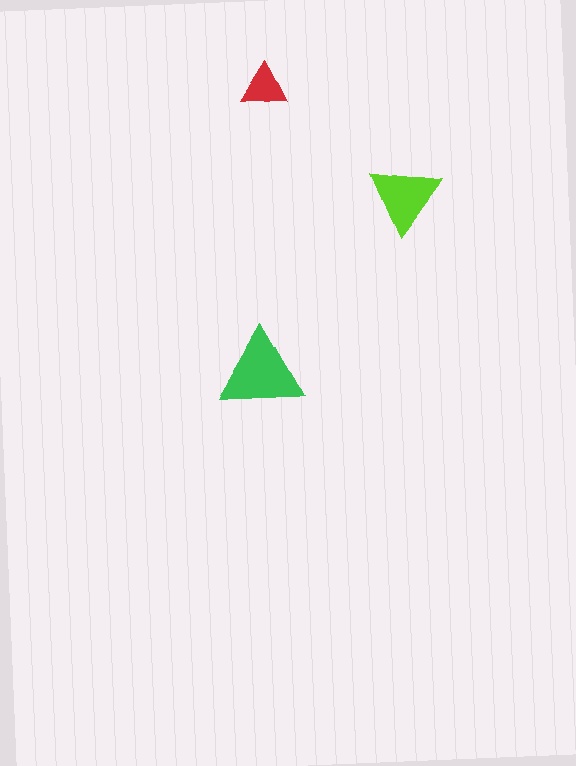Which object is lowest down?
The green triangle is bottommost.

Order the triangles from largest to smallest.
the green one, the lime one, the red one.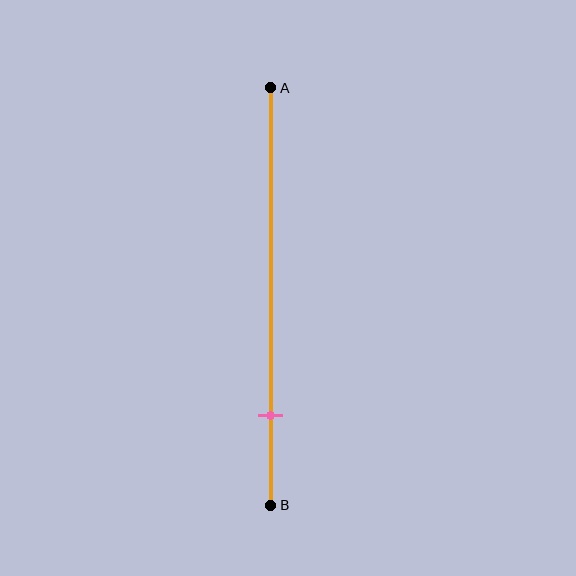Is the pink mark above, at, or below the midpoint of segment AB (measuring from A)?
The pink mark is below the midpoint of segment AB.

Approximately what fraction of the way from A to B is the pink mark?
The pink mark is approximately 80% of the way from A to B.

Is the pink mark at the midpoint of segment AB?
No, the mark is at about 80% from A, not at the 50% midpoint.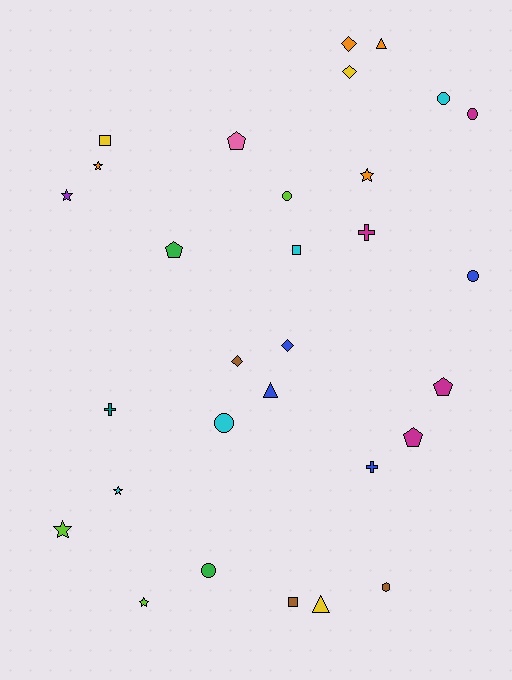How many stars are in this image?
There are 6 stars.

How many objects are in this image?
There are 30 objects.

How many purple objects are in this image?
There is 1 purple object.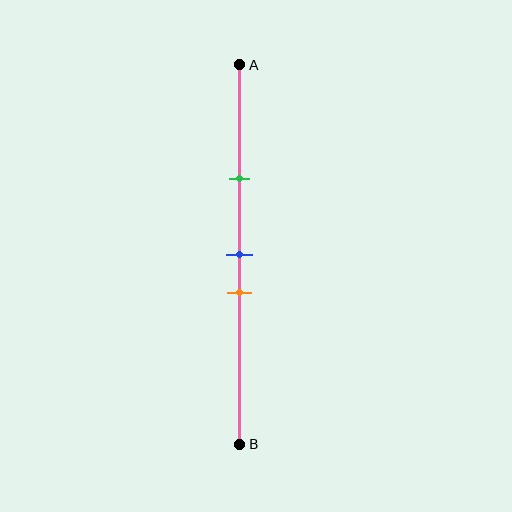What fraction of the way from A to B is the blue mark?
The blue mark is approximately 50% (0.5) of the way from A to B.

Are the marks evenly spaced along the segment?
No, the marks are not evenly spaced.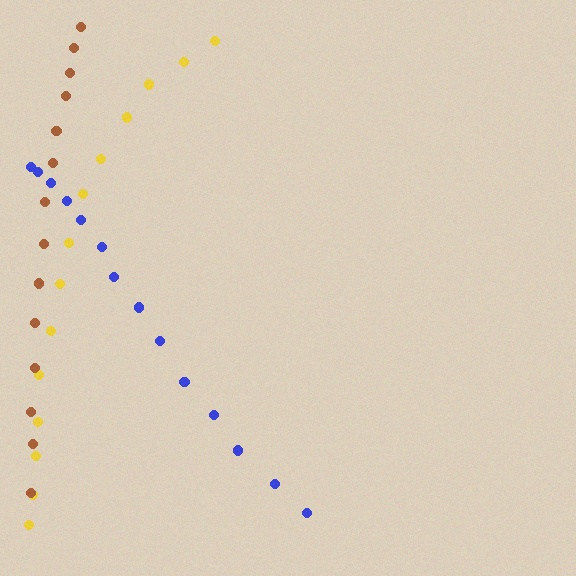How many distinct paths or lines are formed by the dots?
There are 3 distinct paths.